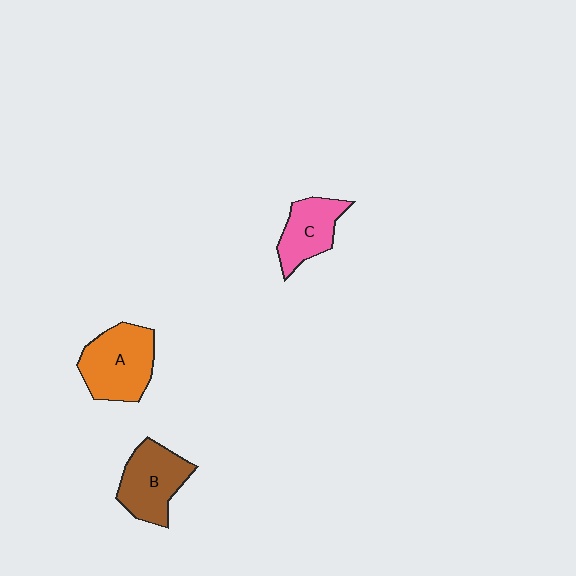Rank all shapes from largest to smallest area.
From largest to smallest: A (orange), B (brown), C (pink).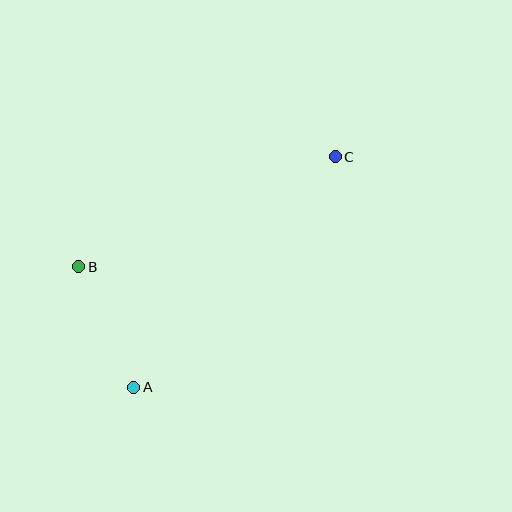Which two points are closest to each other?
Points A and B are closest to each other.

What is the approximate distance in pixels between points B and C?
The distance between B and C is approximately 279 pixels.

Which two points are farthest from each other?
Points A and C are farthest from each other.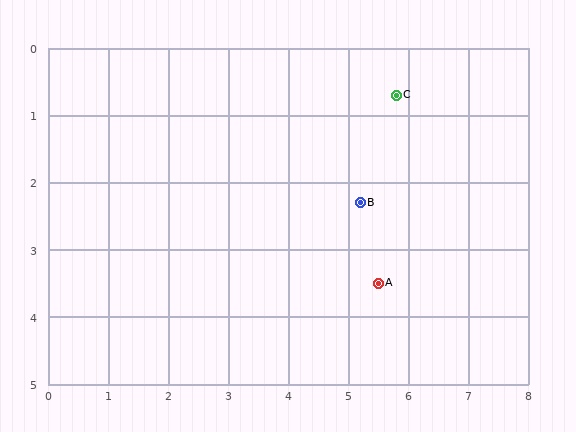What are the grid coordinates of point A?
Point A is at approximately (5.5, 3.5).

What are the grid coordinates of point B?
Point B is at approximately (5.2, 2.3).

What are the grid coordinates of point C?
Point C is at approximately (5.8, 0.7).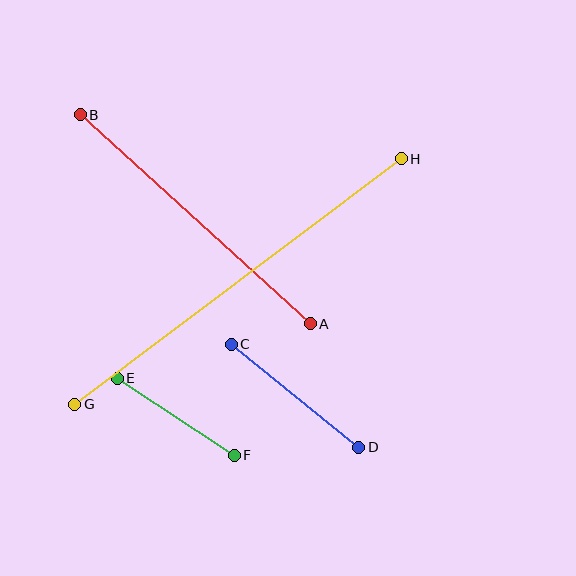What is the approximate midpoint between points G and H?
The midpoint is at approximately (238, 281) pixels.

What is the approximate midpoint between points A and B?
The midpoint is at approximately (195, 219) pixels.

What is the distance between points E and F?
The distance is approximately 140 pixels.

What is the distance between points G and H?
The distance is approximately 408 pixels.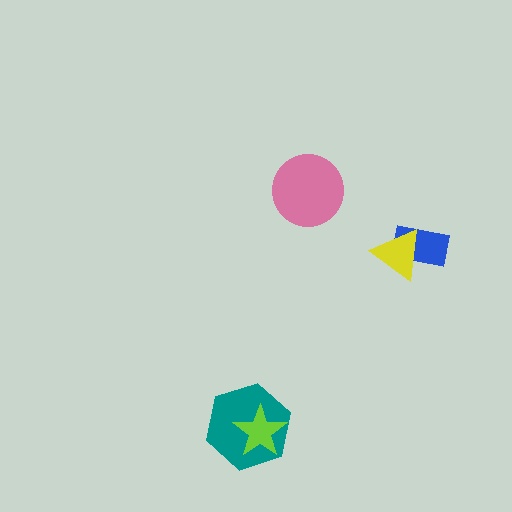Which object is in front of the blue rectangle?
The yellow triangle is in front of the blue rectangle.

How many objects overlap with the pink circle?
0 objects overlap with the pink circle.